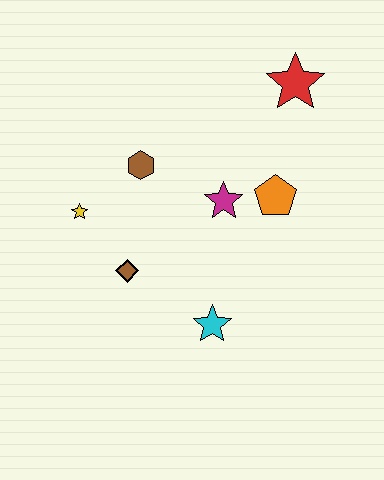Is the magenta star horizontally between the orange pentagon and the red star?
No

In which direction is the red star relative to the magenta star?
The red star is above the magenta star.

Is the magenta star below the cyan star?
No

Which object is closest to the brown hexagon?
The yellow star is closest to the brown hexagon.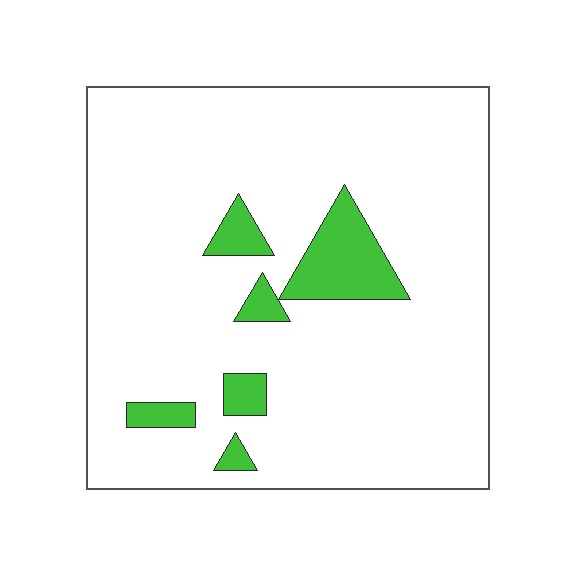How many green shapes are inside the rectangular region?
6.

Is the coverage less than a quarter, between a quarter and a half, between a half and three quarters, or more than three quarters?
Less than a quarter.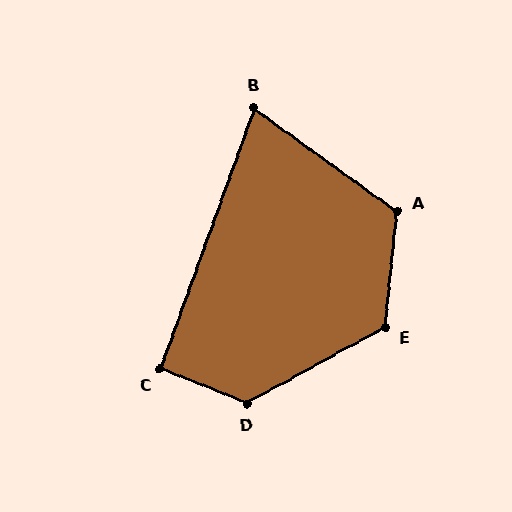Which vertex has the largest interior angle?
D, at approximately 129 degrees.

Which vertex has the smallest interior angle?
B, at approximately 74 degrees.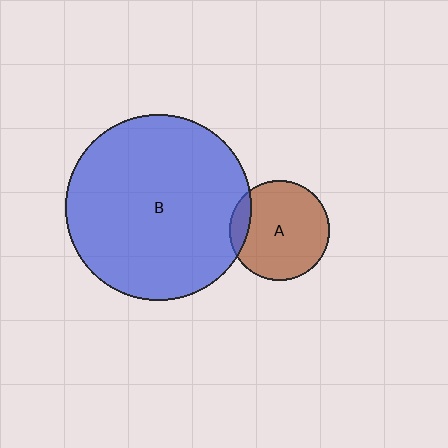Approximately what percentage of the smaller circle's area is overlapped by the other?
Approximately 10%.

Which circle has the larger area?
Circle B (blue).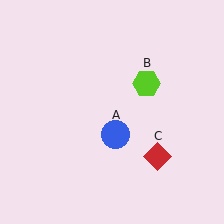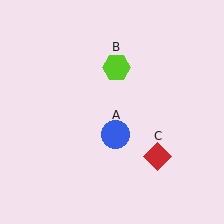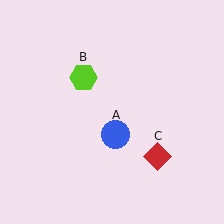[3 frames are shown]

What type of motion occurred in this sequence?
The lime hexagon (object B) rotated counterclockwise around the center of the scene.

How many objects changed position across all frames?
1 object changed position: lime hexagon (object B).